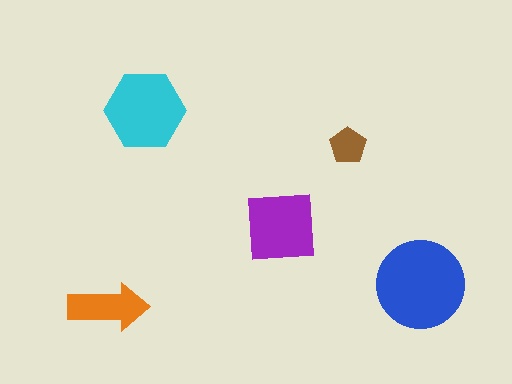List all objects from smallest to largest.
The brown pentagon, the orange arrow, the purple square, the cyan hexagon, the blue circle.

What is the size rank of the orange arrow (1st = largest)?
4th.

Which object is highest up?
The cyan hexagon is topmost.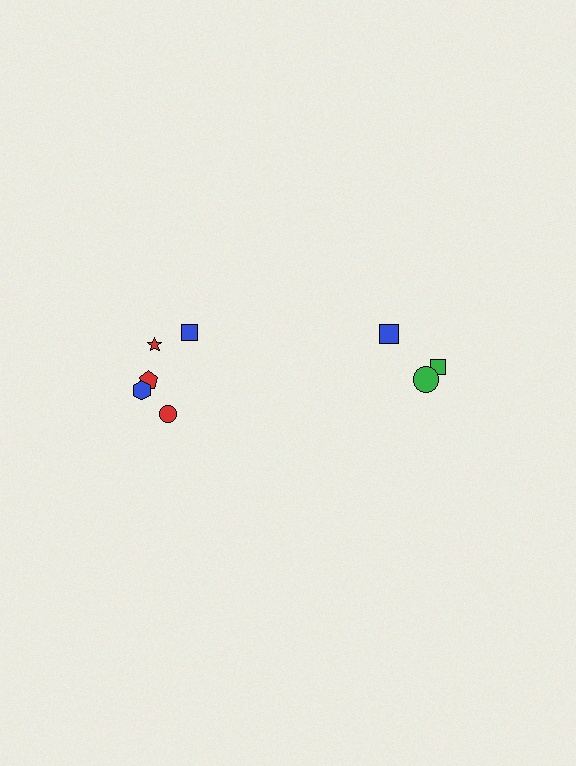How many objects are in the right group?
There are 3 objects.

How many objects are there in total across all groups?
There are 8 objects.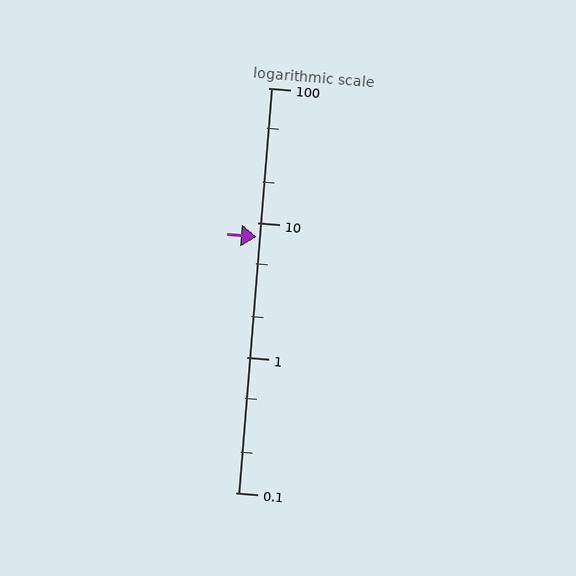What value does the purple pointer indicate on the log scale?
The pointer indicates approximately 7.8.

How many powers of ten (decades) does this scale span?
The scale spans 3 decades, from 0.1 to 100.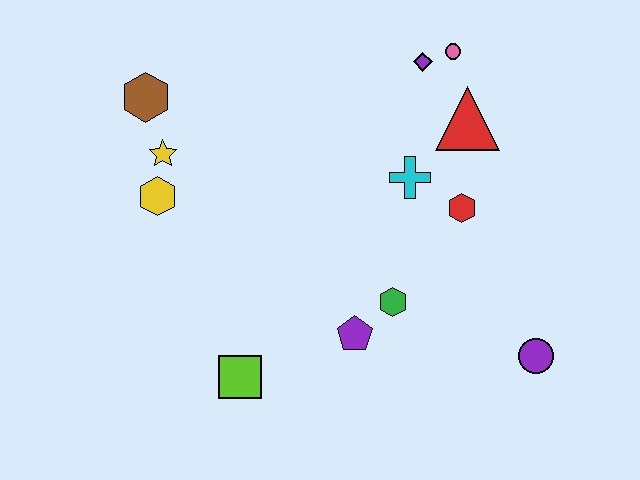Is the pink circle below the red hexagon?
No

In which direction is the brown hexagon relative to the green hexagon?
The brown hexagon is to the left of the green hexagon.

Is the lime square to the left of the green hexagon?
Yes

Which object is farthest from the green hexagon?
The brown hexagon is farthest from the green hexagon.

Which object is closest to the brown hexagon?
The yellow star is closest to the brown hexagon.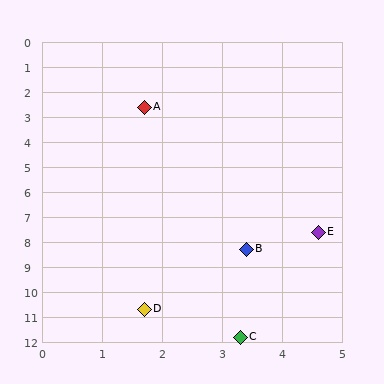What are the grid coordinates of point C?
Point C is at approximately (3.3, 11.8).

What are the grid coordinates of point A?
Point A is at approximately (1.7, 2.6).